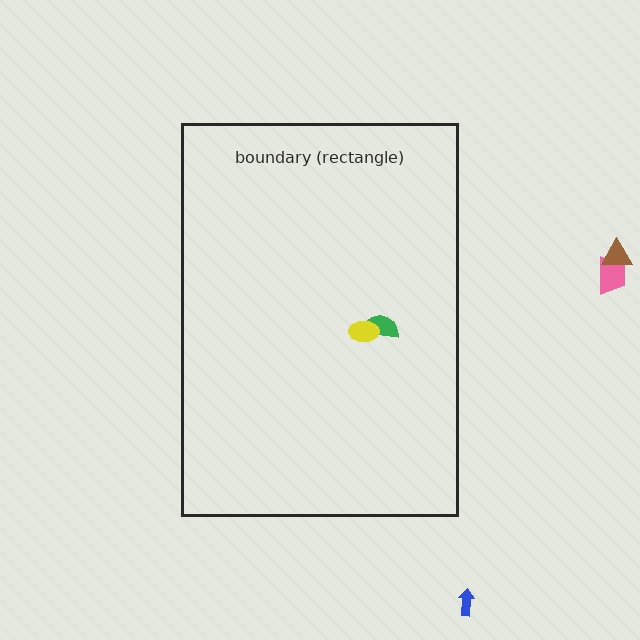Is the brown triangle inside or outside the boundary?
Outside.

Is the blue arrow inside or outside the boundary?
Outside.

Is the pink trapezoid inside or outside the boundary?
Outside.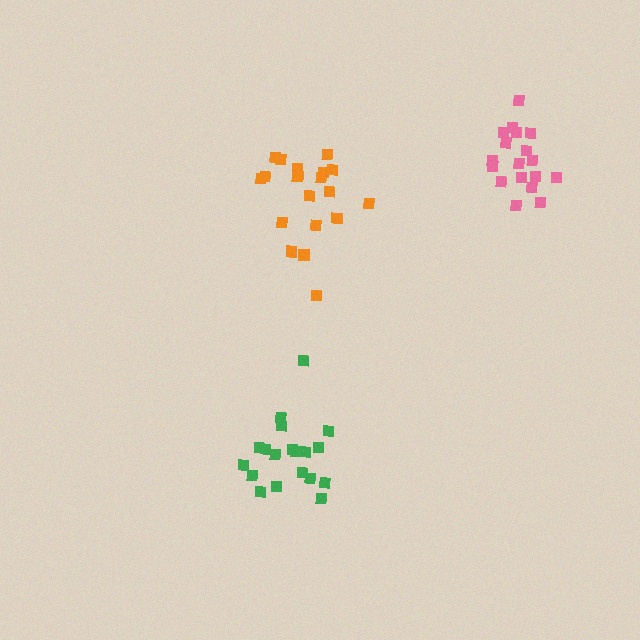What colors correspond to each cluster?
The clusters are colored: green, pink, orange.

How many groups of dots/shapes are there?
There are 3 groups.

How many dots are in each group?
Group 1: 19 dots, Group 2: 18 dots, Group 3: 19 dots (56 total).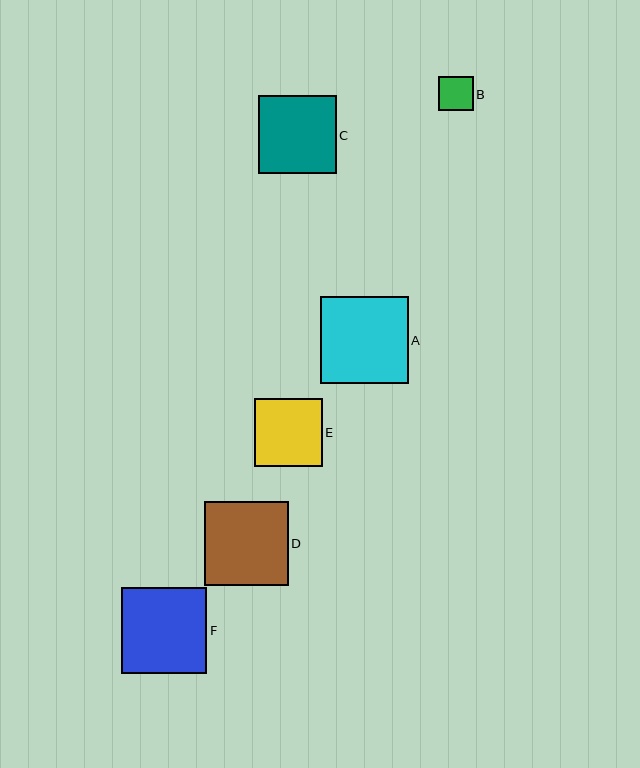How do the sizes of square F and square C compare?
Square F and square C are approximately the same size.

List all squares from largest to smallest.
From largest to smallest: A, F, D, C, E, B.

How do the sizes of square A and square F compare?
Square A and square F are approximately the same size.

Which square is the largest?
Square A is the largest with a size of approximately 87 pixels.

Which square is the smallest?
Square B is the smallest with a size of approximately 35 pixels.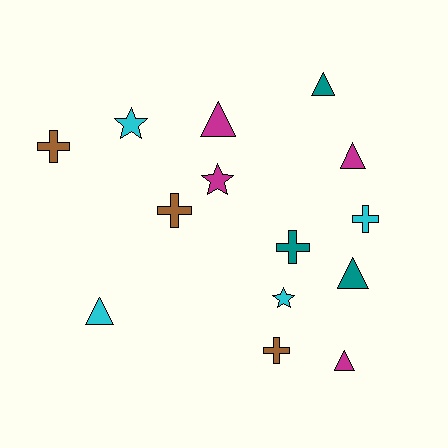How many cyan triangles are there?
There is 1 cyan triangle.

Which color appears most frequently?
Magenta, with 4 objects.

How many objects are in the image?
There are 14 objects.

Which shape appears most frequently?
Triangle, with 6 objects.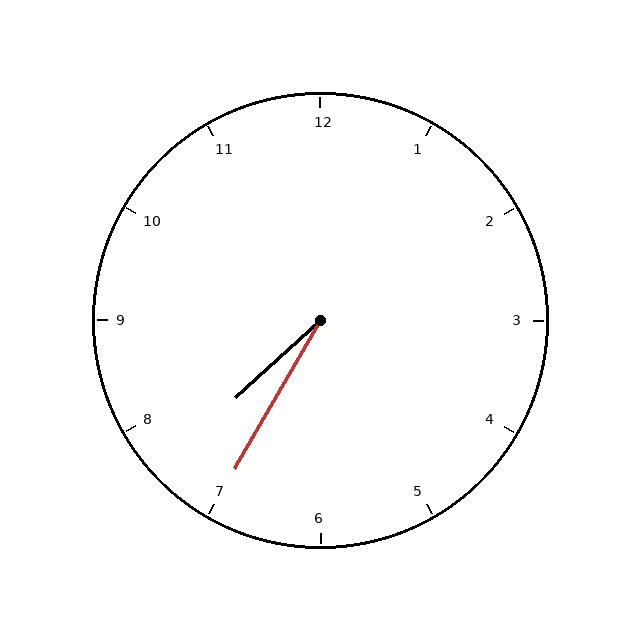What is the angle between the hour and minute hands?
Approximately 18 degrees.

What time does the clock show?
7:35.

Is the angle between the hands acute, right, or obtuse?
It is acute.